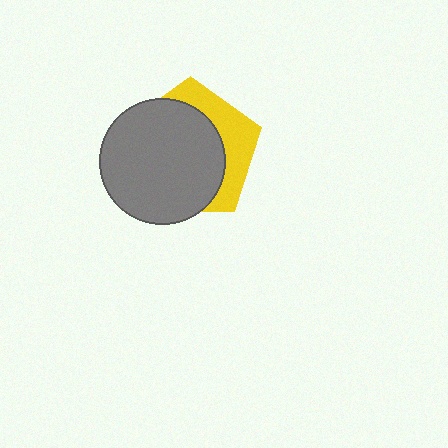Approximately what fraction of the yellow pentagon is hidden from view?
Roughly 68% of the yellow pentagon is hidden behind the gray circle.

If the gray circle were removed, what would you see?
You would see the complete yellow pentagon.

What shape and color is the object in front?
The object in front is a gray circle.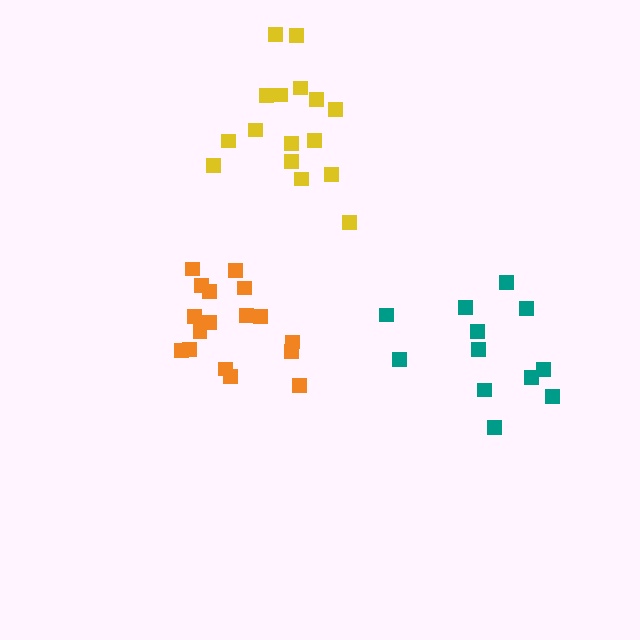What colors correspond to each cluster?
The clusters are colored: yellow, orange, teal.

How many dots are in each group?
Group 1: 16 dots, Group 2: 17 dots, Group 3: 12 dots (45 total).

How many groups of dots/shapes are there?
There are 3 groups.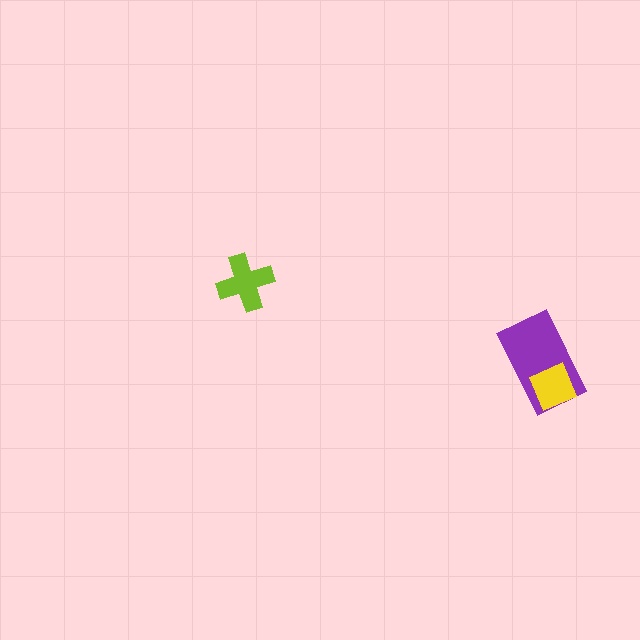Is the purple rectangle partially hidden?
Yes, it is partially covered by another shape.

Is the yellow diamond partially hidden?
No, no other shape covers it.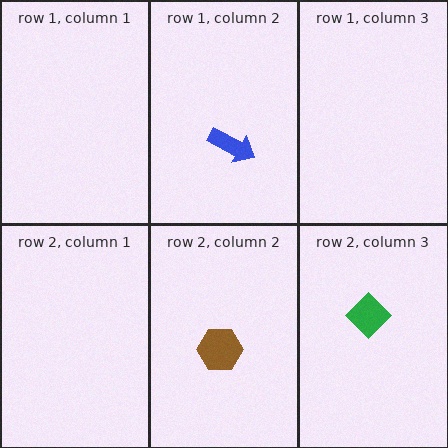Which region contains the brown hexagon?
The row 2, column 2 region.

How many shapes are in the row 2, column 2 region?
1.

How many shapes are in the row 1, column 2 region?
1.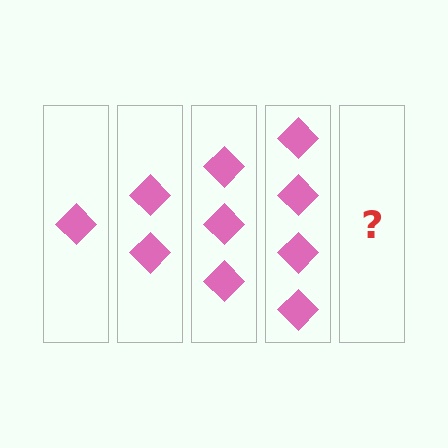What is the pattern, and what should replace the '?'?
The pattern is that each step adds one more diamond. The '?' should be 5 diamonds.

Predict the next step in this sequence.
The next step is 5 diamonds.